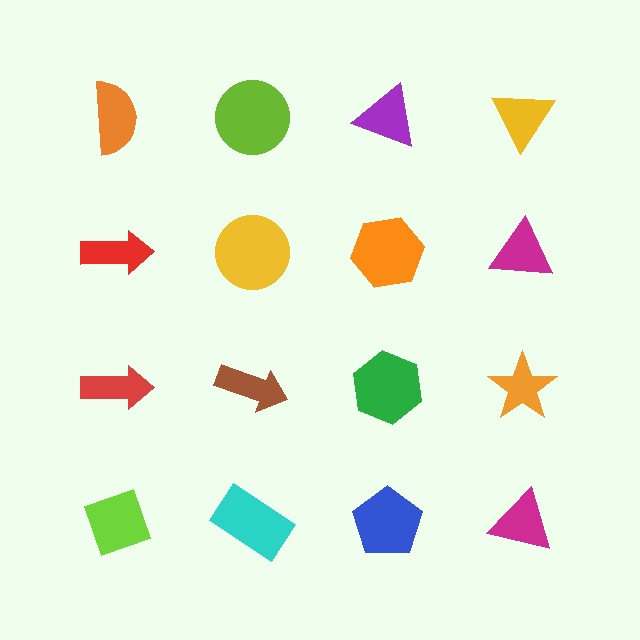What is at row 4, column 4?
A magenta triangle.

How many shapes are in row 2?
4 shapes.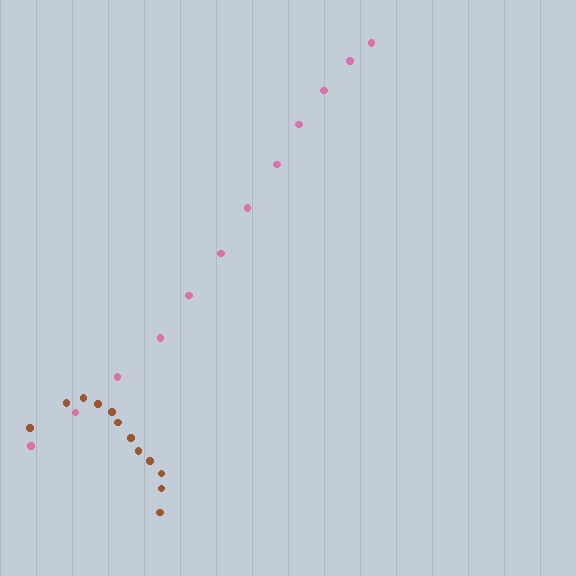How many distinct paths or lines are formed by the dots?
There are 2 distinct paths.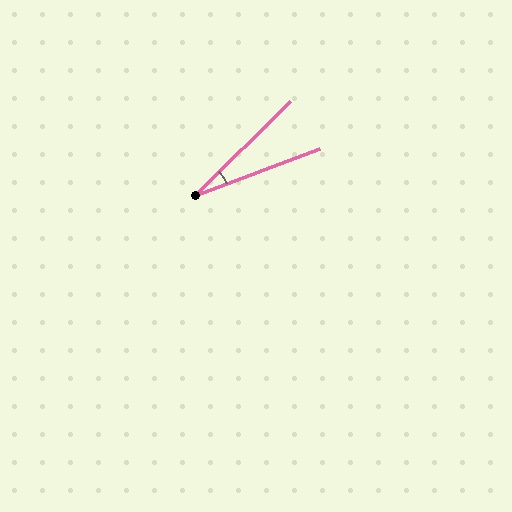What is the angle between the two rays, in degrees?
Approximately 24 degrees.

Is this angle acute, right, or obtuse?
It is acute.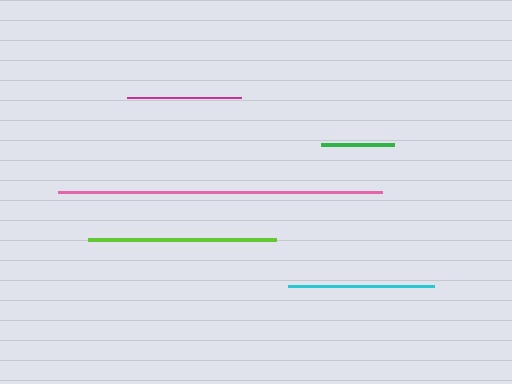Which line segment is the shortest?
The green line is the shortest at approximately 73 pixels.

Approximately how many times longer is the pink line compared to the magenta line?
The pink line is approximately 2.8 times the length of the magenta line.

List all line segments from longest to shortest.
From longest to shortest: pink, lime, cyan, magenta, green.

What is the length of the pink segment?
The pink segment is approximately 324 pixels long.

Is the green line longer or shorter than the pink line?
The pink line is longer than the green line.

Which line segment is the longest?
The pink line is the longest at approximately 324 pixels.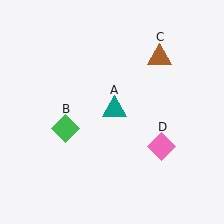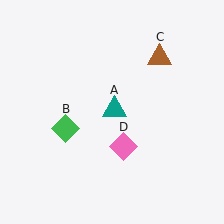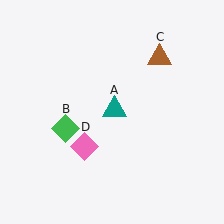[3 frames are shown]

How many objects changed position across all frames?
1 object changed position: pink diamond (object D).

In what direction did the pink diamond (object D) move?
The pink diamond (object D) moved left.